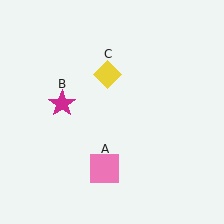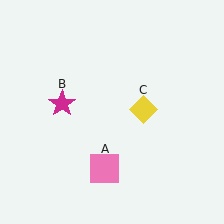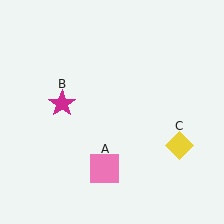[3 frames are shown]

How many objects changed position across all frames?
1 object changed position: yellow diamond (object C).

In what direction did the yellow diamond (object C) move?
The yellow diamond (object C) moved down and to the right.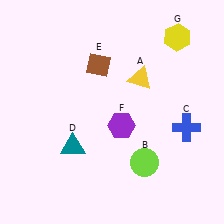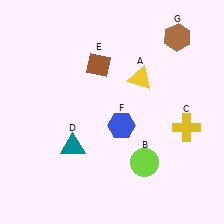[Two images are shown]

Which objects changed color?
C changed from blue to yellow. F changed from purple to blue. G changed from yellow to brown.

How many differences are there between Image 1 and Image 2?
There are 3 differences between the two images.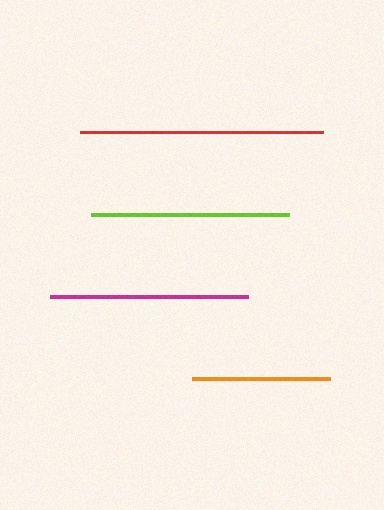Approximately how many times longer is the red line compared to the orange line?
The red line is approximately 1.8 times the length of the orange line.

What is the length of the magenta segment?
The magenta segment is approximately 197 pixels long.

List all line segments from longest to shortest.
From longest to shortest: red, lime, magenta, orange.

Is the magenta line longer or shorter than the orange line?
The magenta line is longer than the orange line.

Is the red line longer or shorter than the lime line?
The red line is longer than the lime line.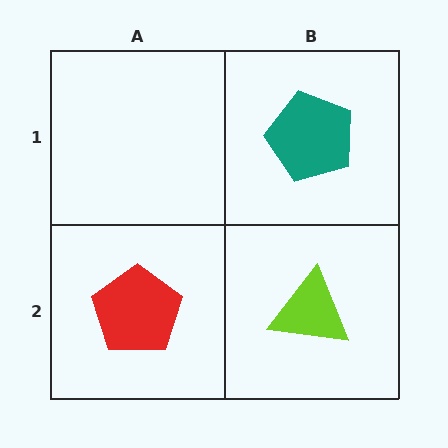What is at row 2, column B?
A lime triangle.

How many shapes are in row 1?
1 shape.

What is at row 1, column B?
A teal pentagon.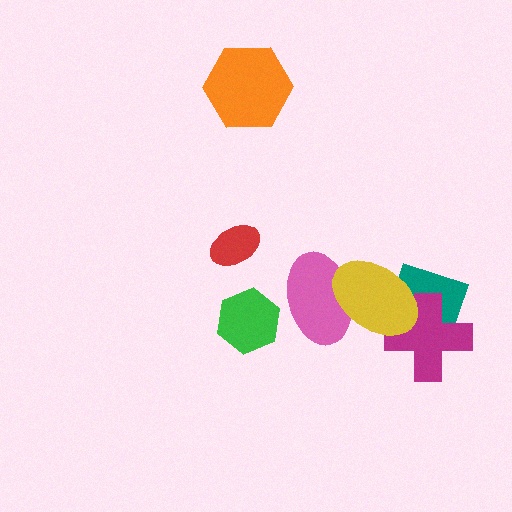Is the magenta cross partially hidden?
Yes, it is partially covered by another shape.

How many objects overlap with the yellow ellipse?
3 objects overlap with the yellow ellipse.